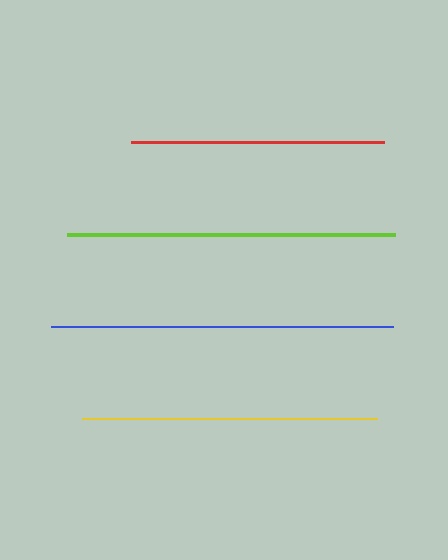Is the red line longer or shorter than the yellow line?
The yellow line is longer than the red line.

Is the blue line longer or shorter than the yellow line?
The blue line is longer than the yellow line.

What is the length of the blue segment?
The blue segment is approximately 342 pixels long.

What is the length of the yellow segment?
The yellow segment is approximately 295 pixels long.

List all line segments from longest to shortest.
From longest to shortest: blue, lime, yellow, red.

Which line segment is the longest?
The blue line is the longest at approximately 342 pixels.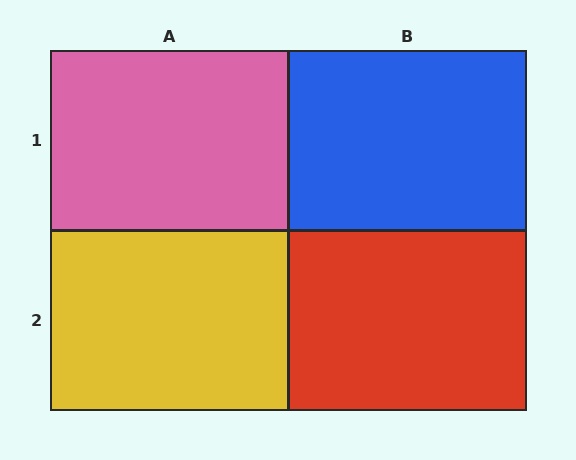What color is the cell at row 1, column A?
Pink.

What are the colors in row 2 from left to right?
Yellow, red.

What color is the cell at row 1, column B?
Blue.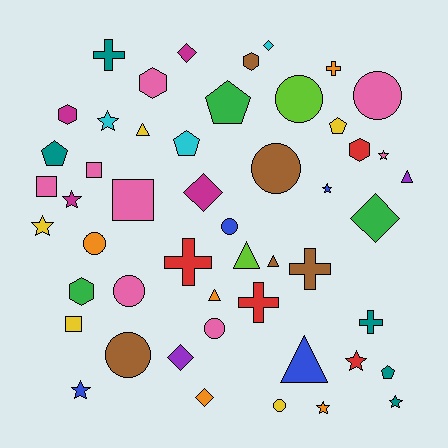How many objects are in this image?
There are 50 objects.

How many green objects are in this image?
There are 3 green objects.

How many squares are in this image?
There are 4 squares.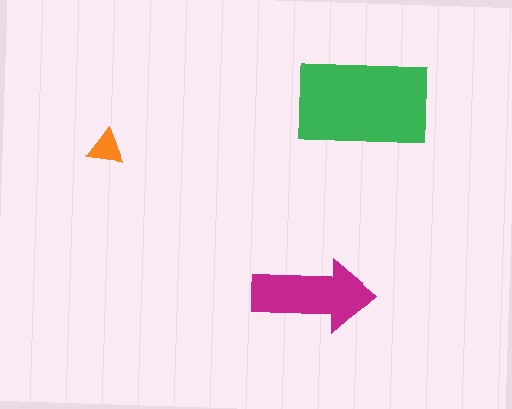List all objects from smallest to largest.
The orange triangle, the magenta arrow, the green rectangle.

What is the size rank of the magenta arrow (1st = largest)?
2nd.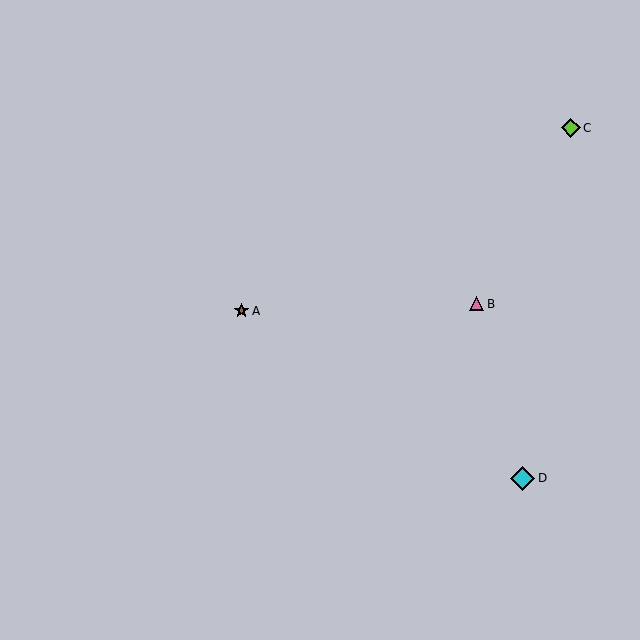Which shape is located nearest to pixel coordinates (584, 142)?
The lime diamond (labeled C) at (571, 128) is nearest to that location.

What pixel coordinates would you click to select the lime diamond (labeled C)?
Click at (571, 128) to select the lime diamond C.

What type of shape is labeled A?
Shape A is a brown star.